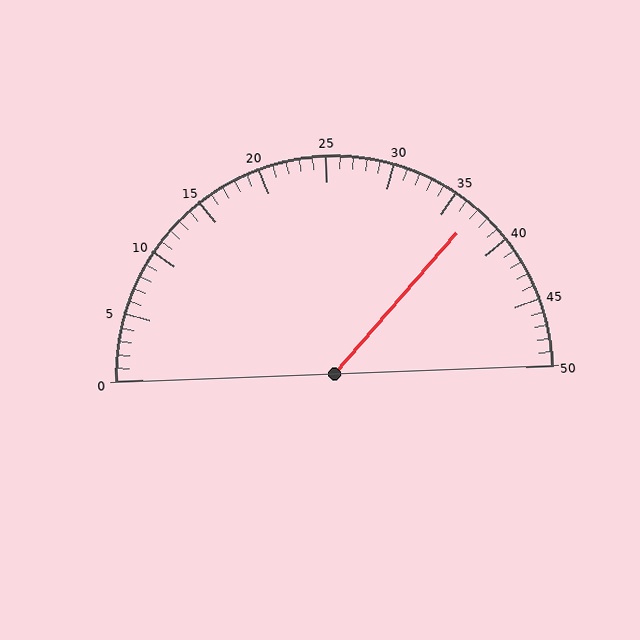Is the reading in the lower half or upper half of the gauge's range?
The reading is in the upper half of the range (0 to 50).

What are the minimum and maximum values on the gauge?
The gauge ranges from 0 to 50.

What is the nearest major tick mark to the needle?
The nearest major tick mark is 35.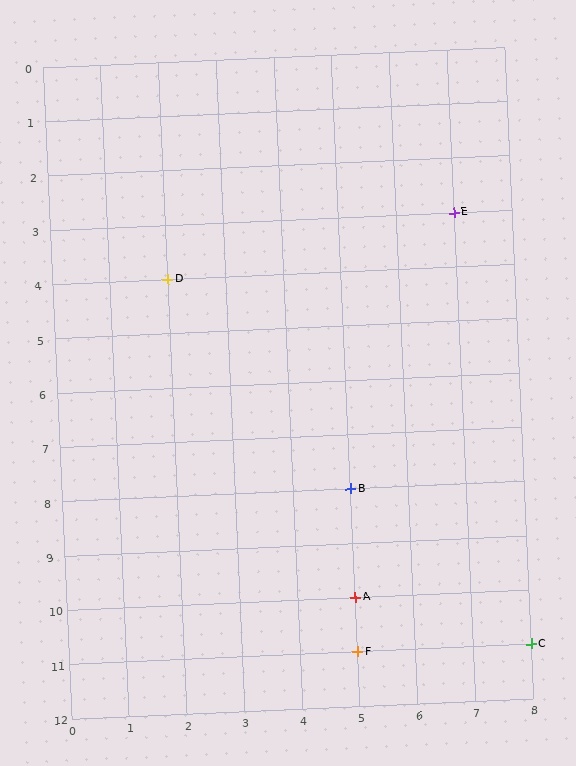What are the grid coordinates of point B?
Point B is at grid coordinates (5, 8).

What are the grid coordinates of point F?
Point F is at grid coordinates (5, 11).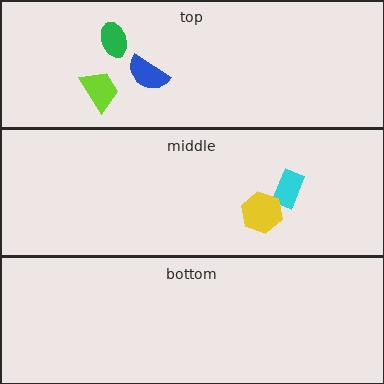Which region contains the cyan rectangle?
The middle region.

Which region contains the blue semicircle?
The top region.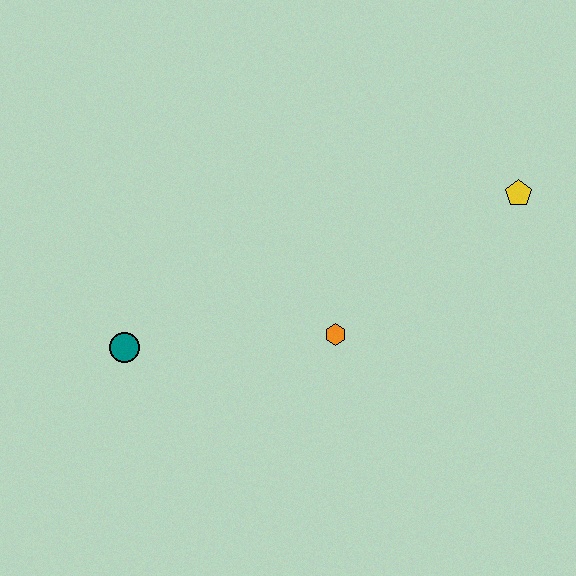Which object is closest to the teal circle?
The orange hexagon is closest to the teal circle.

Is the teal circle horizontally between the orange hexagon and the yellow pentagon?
No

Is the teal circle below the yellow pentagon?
Yes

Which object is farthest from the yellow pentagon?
The teal circle is farthest from the yellow pentagon.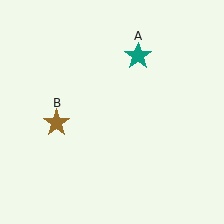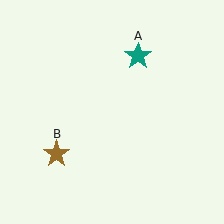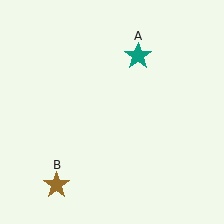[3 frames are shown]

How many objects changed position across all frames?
1 object changed position: brown star (object B).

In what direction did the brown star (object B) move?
The brown star (object B) moved down.